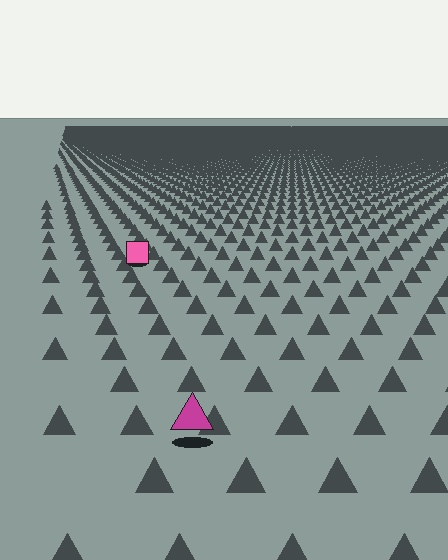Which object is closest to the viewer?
The magenta triangle is closest. The texture marks near it are larger and more spread out.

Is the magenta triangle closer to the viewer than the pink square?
Yes. The magenta triangle is closer — you can tell from the texture gradient: the ground texture is coarser near it.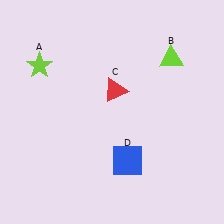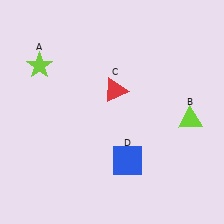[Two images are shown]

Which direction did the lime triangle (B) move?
The lime triangle (B) moved down.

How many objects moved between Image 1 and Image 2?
1 object moved between the two images.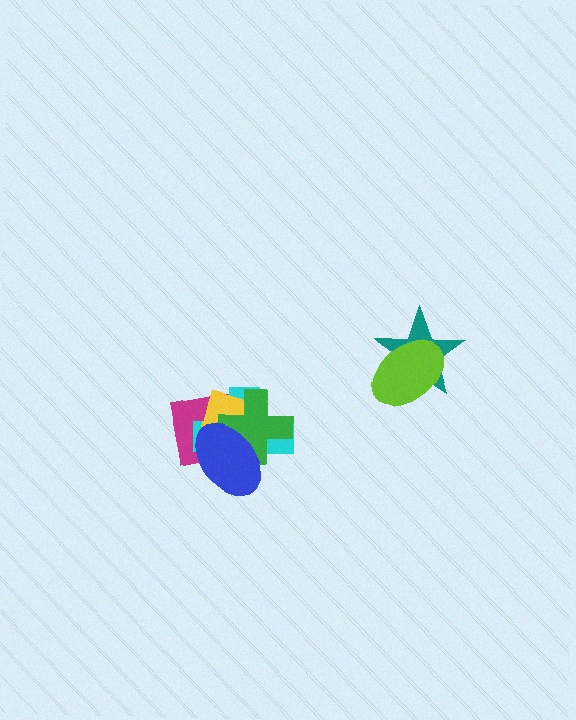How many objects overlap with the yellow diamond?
4 objects overlap with the yellow diamond.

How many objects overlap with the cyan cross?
4 objects overlap with the cyan cross.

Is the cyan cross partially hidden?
Yes, it is partially covered by another shape.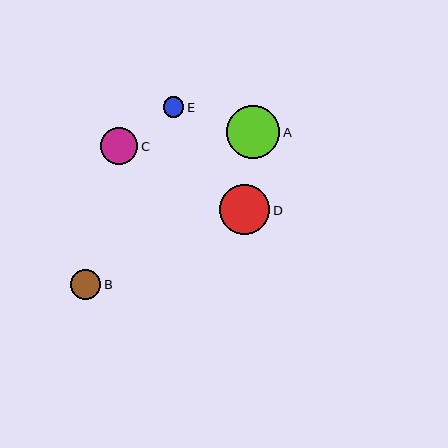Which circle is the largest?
Circle A is the largest with a size of approximately 54 pixels.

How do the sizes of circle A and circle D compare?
Circle A and circle D are approximately the same size.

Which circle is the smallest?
Circle E is the smallest with a size of approximately 21 pixels.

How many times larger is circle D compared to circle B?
Circle D is approximately 1.7 times the size of circle B.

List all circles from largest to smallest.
From largest to smallest: A, D, C, B, E.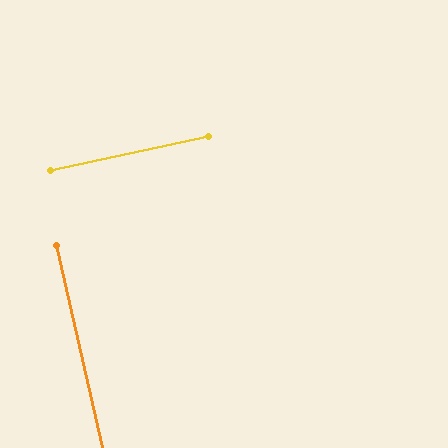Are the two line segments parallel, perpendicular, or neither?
Perpendicular — they meet at approximately 89°.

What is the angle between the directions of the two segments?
Approximately 89 degrees.